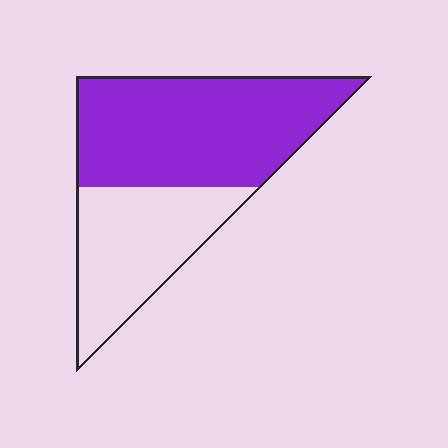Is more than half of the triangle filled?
Yes.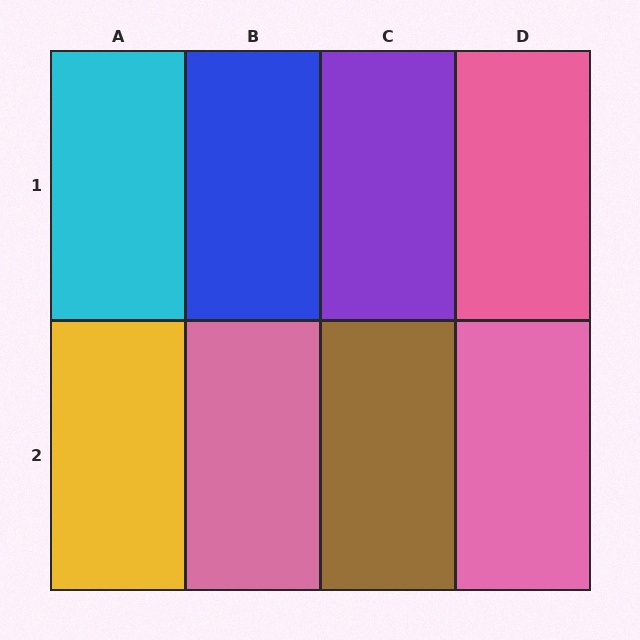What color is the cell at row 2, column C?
Brown.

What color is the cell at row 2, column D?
Pink.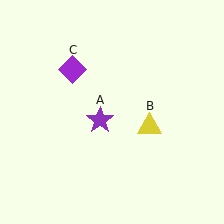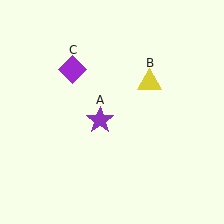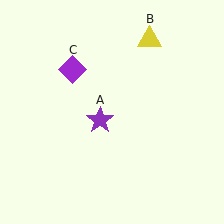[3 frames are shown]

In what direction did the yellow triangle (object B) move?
The yellow triangle (object B) moved up.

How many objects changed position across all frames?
1 object changed position: yellow triangle (object B).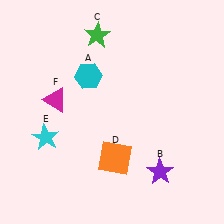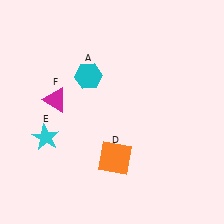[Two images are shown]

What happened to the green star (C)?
The green star (C) was removed in Image 2. It was in the top-left area of Image 1.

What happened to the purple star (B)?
The purple star (B) was removed in Image 2. It was in the bottom-right area of Image 1.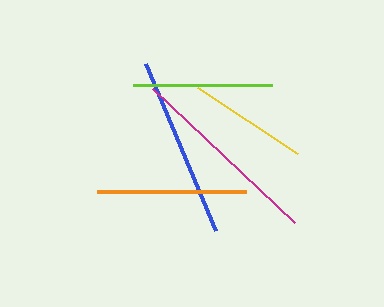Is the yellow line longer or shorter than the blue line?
The blue line is longer than the yellow line.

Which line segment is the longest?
The magenta line is the longest at approximately 196 pixels.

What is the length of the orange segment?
The orange segment is approximately 149 pixels long.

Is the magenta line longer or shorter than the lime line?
The magenta line is longer than the lime line.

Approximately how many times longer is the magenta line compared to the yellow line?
The magenta line is approximately 1.6 times the length of the yellow line.